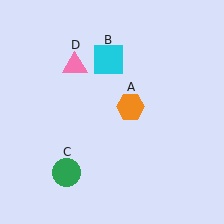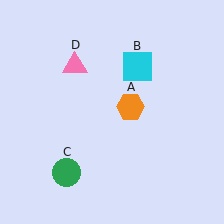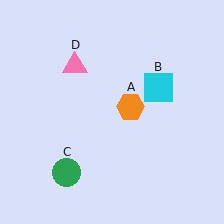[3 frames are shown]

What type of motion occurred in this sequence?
The cyan square (object B) rotated clockwise around the center of the scene.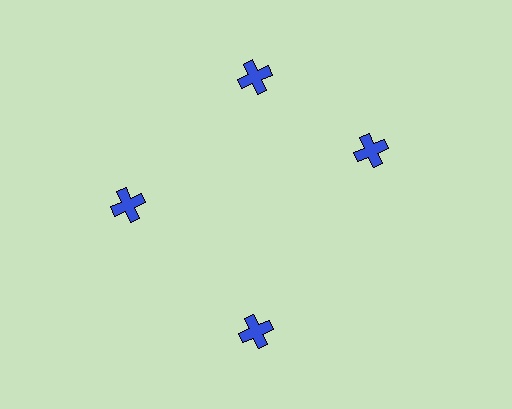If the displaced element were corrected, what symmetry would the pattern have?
It would have 4-fold rotational symmetry — the pattern would map onto itself every 90 degrees.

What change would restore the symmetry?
The symmetry would be restored by rotating it back into even spacing with its neighbors so that all 4 crosses sit at equal angles and equal distance from the center.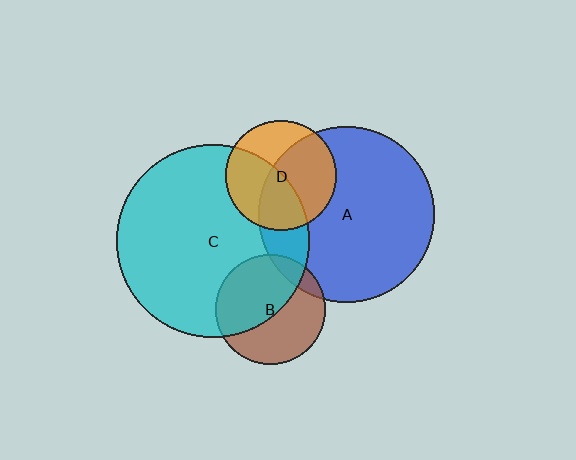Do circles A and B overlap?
Yes.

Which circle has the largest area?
Circle C (cyan).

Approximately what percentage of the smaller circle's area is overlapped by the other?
Approximately 10%.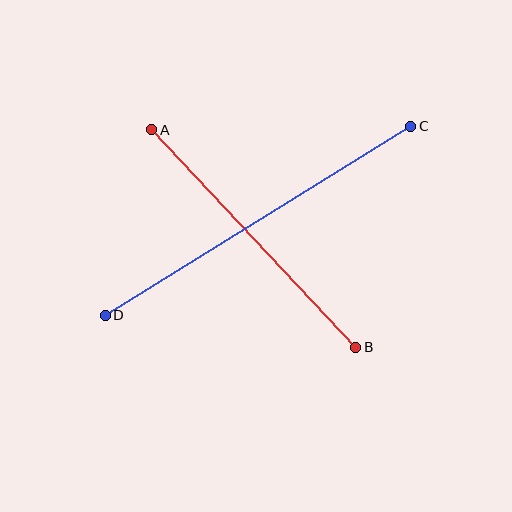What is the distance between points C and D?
The distance is approximately 359 pixels.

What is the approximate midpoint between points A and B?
The midpoint is at approximately (254, 239) pixels.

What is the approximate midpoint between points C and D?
The midpoint is at approximately (258, 221) pixels.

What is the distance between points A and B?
The distance is approximately 298 pixels.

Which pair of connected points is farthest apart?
Points C and D are farthest apart.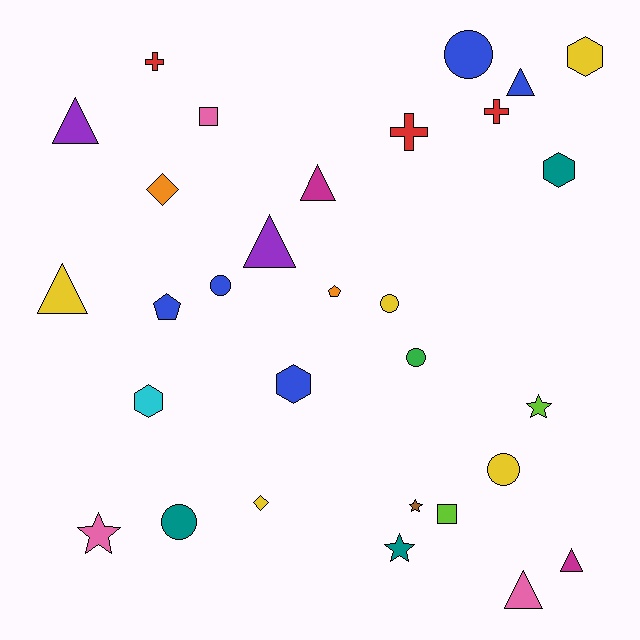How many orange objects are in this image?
There are 2 orange objects.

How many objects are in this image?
There are 30 objects.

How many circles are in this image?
There are 6 circles.